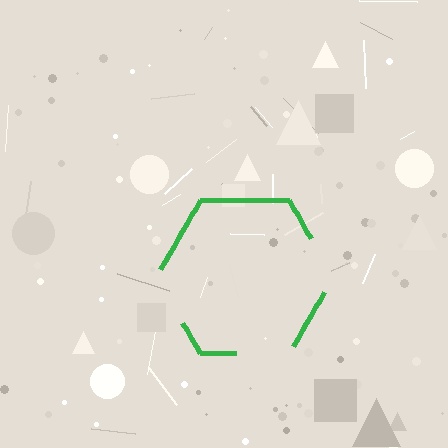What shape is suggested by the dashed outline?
The dashed outline suggests a hexagon.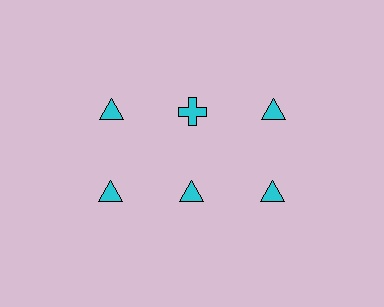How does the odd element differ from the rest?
It has a different shape: cross instead of triangle.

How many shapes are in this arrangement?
There are 6 shapes arranged in a grid pattern.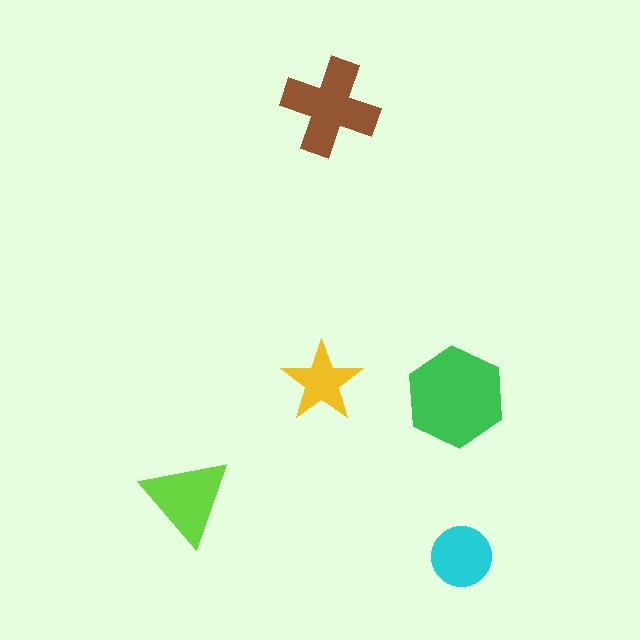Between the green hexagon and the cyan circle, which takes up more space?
The green hexagon.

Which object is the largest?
The green hexagon.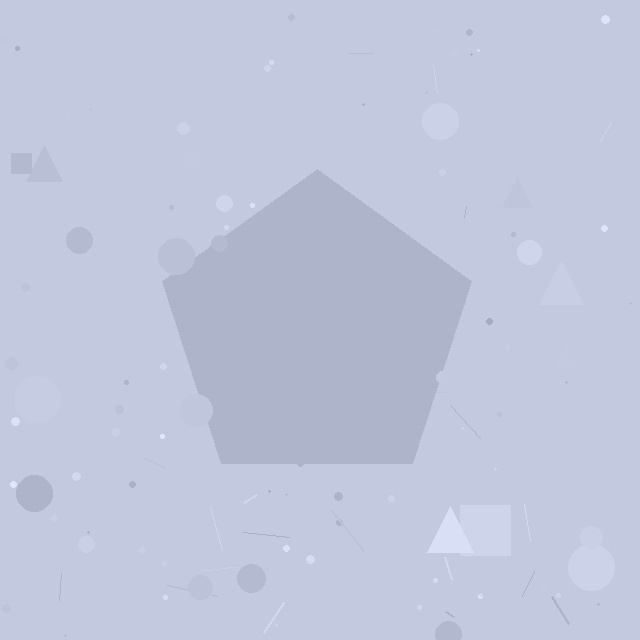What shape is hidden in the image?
A pentagon is hidden in the image.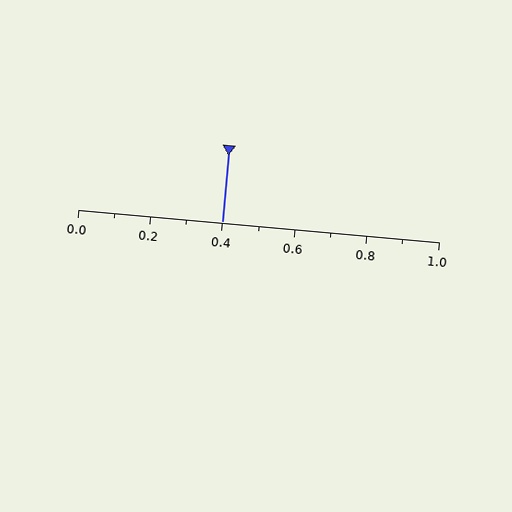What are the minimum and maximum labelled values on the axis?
The axis runs from 0.0 to 1.0.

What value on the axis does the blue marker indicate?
The marker indicates approximately 0.4.